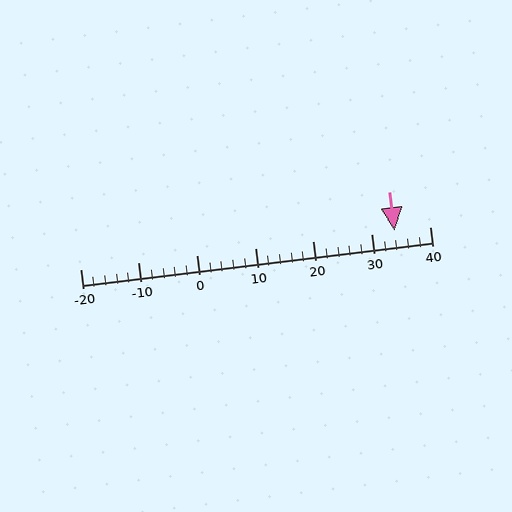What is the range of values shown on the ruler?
The ruler shows values from -20 to 40.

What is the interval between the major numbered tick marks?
The major tick marks are spaced 10 units apart.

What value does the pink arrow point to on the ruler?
The pink arrow points to approximately 34.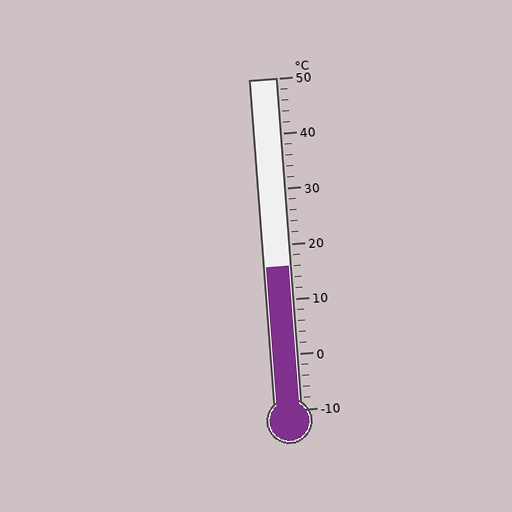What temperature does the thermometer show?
The thermometer shows approximately 16°C.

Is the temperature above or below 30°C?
The temperature is below 30°C.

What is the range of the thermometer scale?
The thermometer scale ranges from -10°C to 50°C.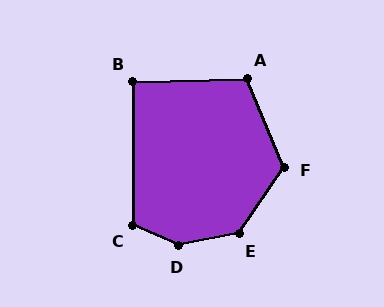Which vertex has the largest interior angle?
D, at approximately 145 degrees.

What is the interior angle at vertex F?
Approximately 124 degrees (obtuse).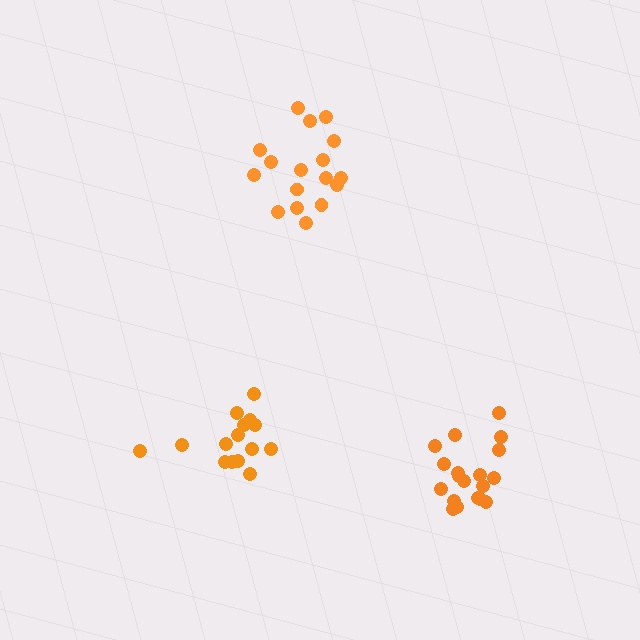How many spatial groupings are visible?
There are 3 spatial groupings.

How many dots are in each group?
Group 1: 17 dots, Group 2: 15 dots, Group 3: 19 dots (51 total).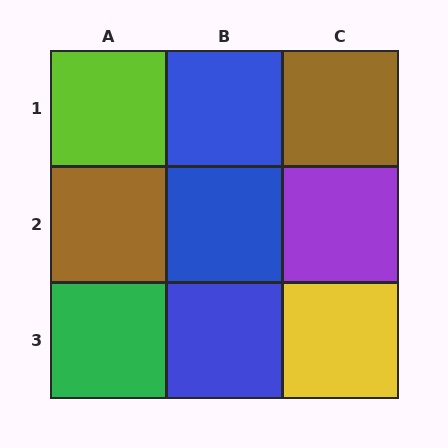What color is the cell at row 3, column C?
Yellow.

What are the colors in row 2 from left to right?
Brown, blue, purple.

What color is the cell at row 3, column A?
Green.